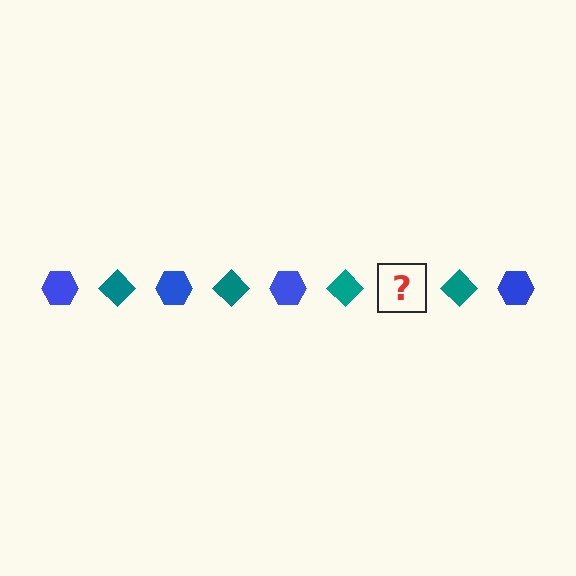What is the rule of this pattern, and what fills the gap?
The rule is that the pattern alternates between blue hexagon and teal diamond. The gap should be filled with a blue hexagon.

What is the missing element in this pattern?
The missing element is a blue hexagon.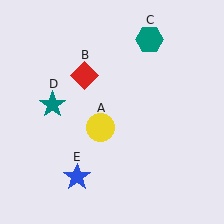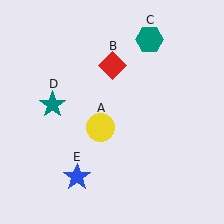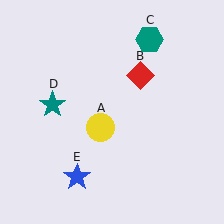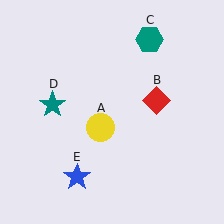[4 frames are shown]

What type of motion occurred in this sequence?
The red diamond (object B) rotated clockwise around the center of the scene.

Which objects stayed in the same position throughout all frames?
Yellow circle (object A) and teal hexagon (object C) and teal star (object D) and blue star (object E) remained stationary.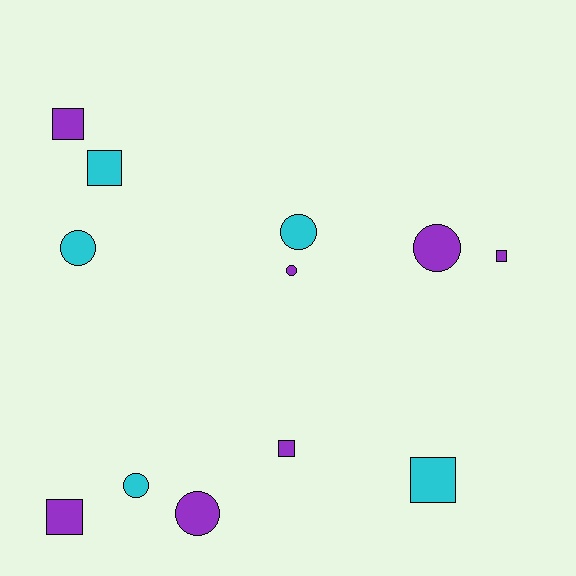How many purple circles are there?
There are 3 purple circles.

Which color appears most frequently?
Purple, with 7 objects.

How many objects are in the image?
There are 12 objects.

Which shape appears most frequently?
Square, with 6 objects.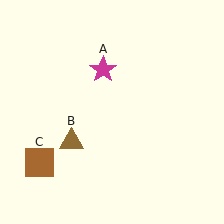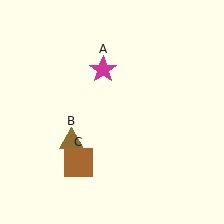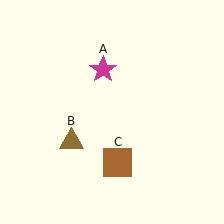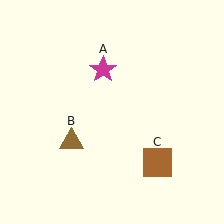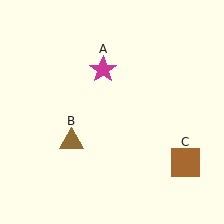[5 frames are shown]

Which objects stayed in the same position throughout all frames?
Magenta star (object A) and brown triangle (object B) remained stationary.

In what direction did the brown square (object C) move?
The brown square (object C) moved right.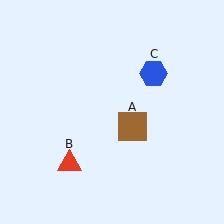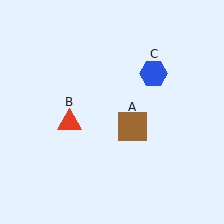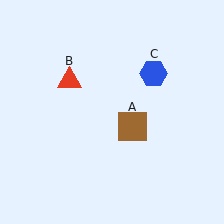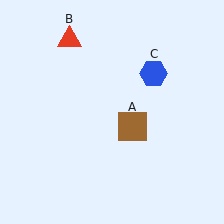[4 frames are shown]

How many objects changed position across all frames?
1 object changed position: red triangle (object B).